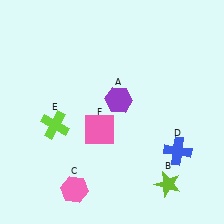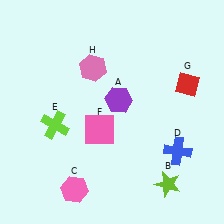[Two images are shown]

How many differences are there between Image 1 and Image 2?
There are 2 differences between the two images.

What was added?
A red diamond (G), a pink hexagon (H) were added in Image 2.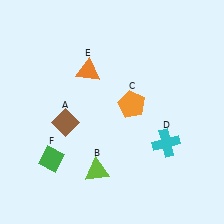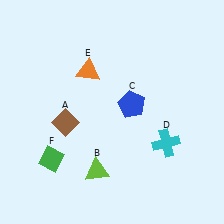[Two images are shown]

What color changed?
The pentagon (C) changed from orange in Image 1 to blue in Image 2.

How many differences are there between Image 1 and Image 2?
There is 1 difference between the two images.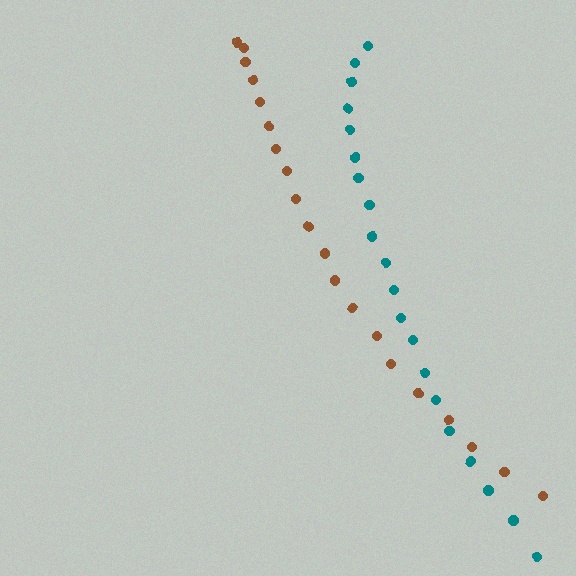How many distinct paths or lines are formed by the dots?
There are 2 distinct paths.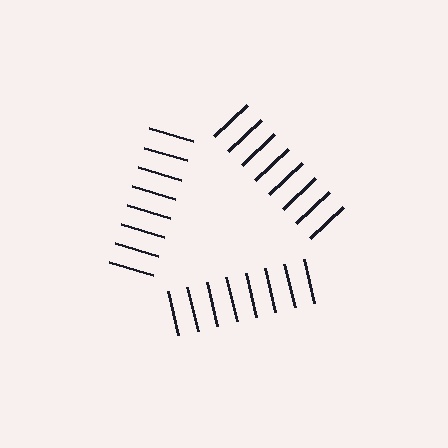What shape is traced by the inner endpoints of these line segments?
An illusory triangle — the line segments terminate on its edges but no continuous stroke is drawn.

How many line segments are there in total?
24 — 8 along each of the 3 edges.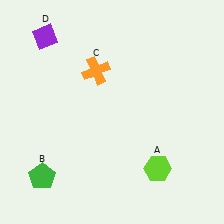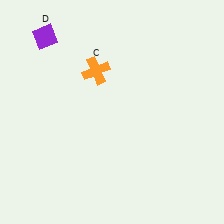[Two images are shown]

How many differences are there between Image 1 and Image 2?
There are 2 differences between the two images.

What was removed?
The green pentagon (B), the lime hexagon (A) were removed in Image 2.